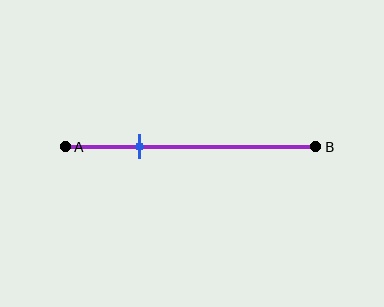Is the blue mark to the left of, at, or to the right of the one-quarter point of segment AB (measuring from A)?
The blue mark is to the right of the one-quarter point of segment AB.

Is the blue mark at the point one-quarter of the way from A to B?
No, the mark is at about 30% from A, not at the 25% one-quarter point.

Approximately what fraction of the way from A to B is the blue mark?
The blue mark is approximately 30% of the way from A to B.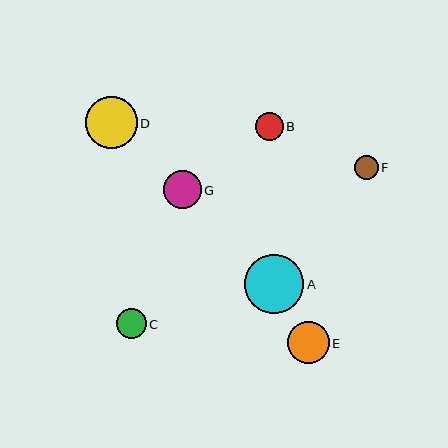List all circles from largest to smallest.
From largest to smallest: A, D, E, G, C, B, F.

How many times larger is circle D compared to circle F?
Circle D is approximately 2.2 times the size of circle F.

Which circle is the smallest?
Circle F is the smallest with a size of approximately 23 pixels.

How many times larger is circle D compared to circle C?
Circle D is approximately 1.8 times the size of circle C.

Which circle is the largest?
Circle A is the largest with a size of approximately 59 pixels.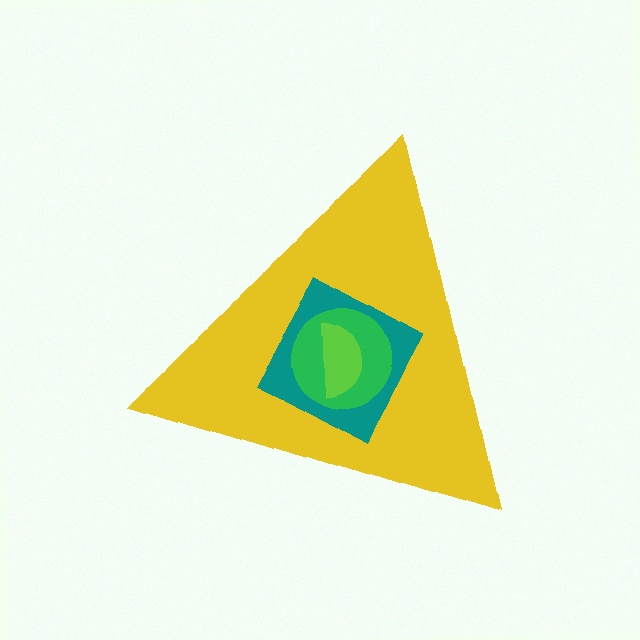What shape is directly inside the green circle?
The lime semicircle.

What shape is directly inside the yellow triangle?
The teal diamond.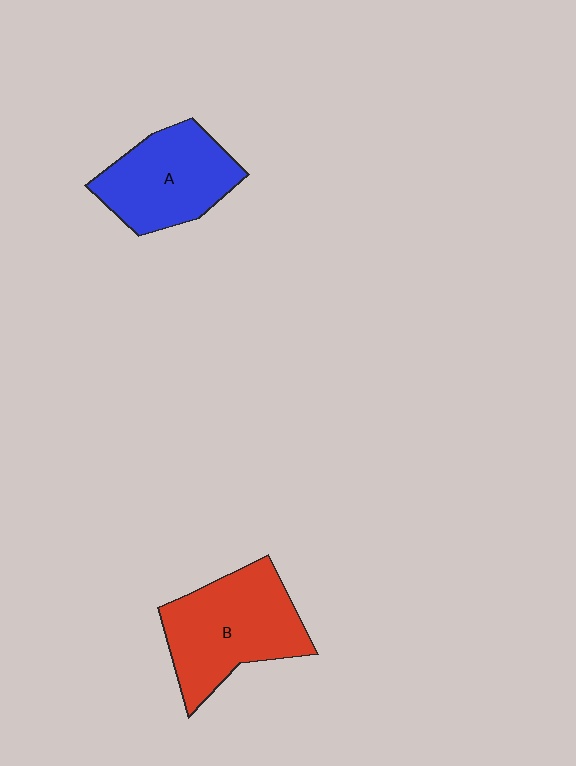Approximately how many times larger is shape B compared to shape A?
Approximately 1.2 times.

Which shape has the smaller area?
Shape A (blue).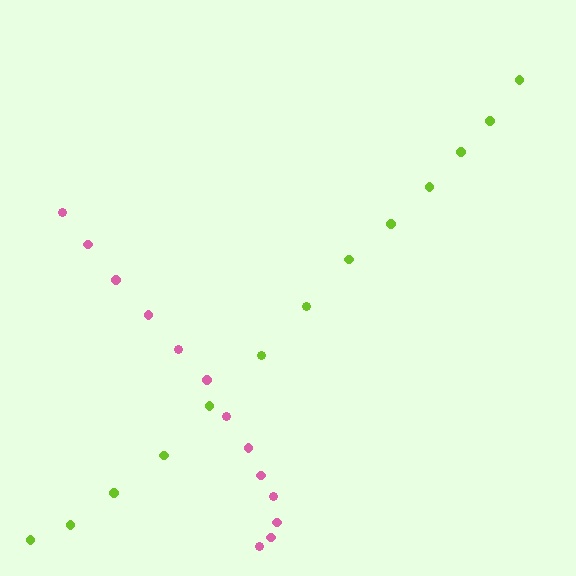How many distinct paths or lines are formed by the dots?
There are 2 distinct paths.